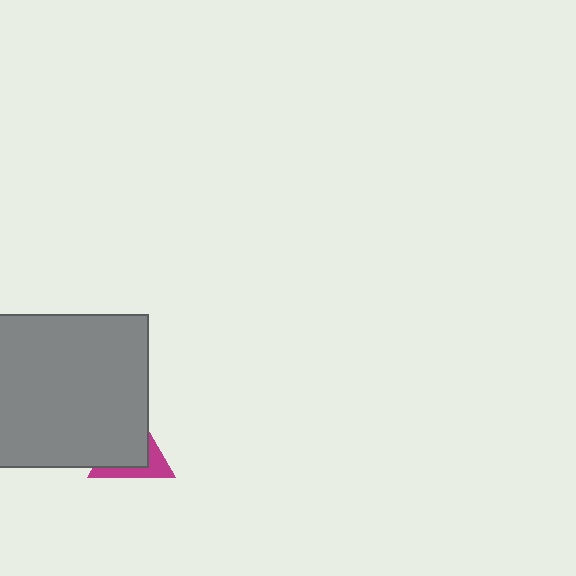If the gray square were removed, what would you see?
You would see the complete magenta triangle.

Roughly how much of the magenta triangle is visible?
A small part of it is visible (roughly 35%).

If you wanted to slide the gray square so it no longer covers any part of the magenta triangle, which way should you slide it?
Slide it toward the upper-left — that is the most direct way to separate the two shapes.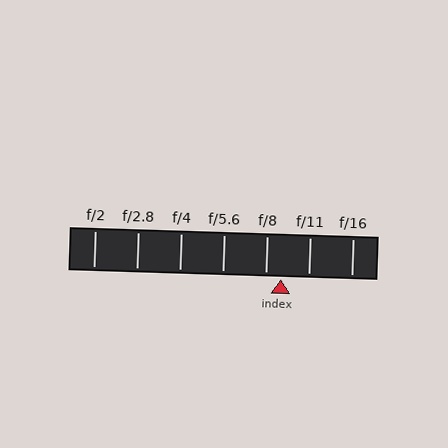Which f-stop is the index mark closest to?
The index mark is closest to f/8.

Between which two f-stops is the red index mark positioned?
The index mark is between f/8 and f/11.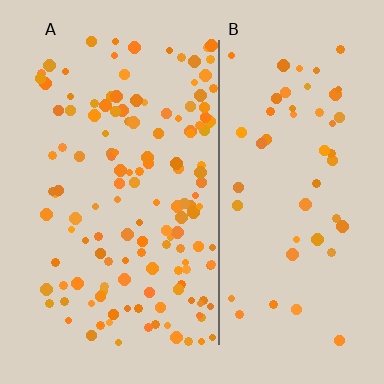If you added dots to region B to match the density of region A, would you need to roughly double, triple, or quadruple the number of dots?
Approximately triple.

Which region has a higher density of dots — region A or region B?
A (the left).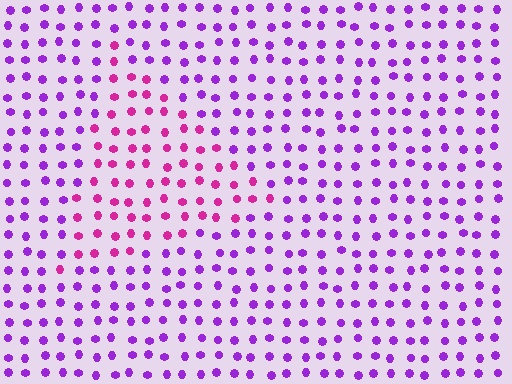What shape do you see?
I see a triangle.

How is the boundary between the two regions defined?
The boundary is defined purely by a slight shift in hue (about 40 degrees). Spacing, size, and orientation are identical on both sides.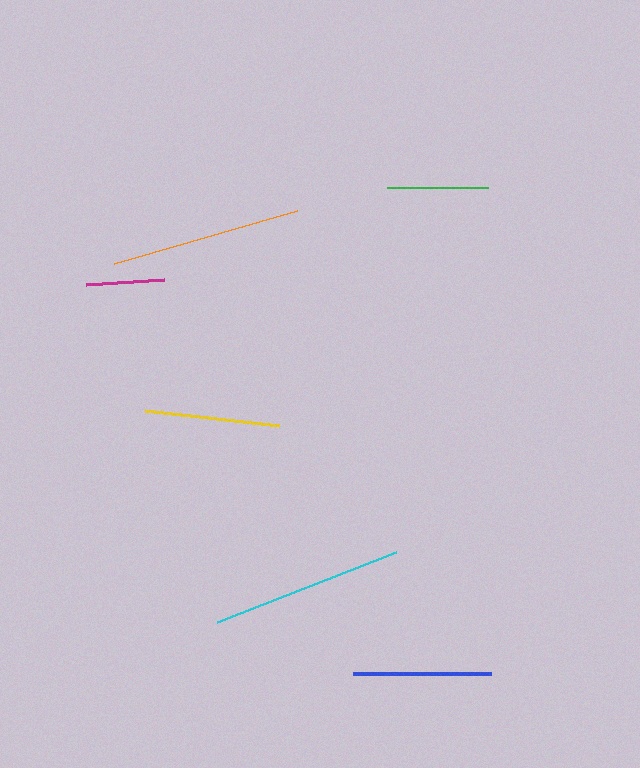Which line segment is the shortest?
The magenta line is the shortest at approximately 78 pixels.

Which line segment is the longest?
The cyan line is the longest at approximately 193 pixels.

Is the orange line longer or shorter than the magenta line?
The orange line is longer than the magenta line.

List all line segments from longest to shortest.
From longest to shortest: cyan, orange, blue, yellow, green, magenta.